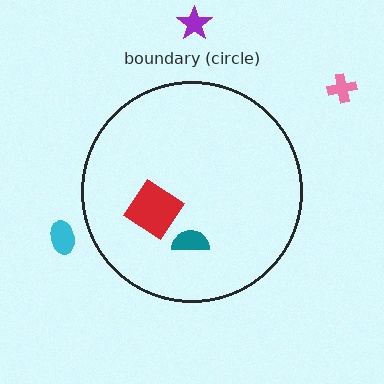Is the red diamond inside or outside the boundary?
Inside.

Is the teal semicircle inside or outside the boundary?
Inside.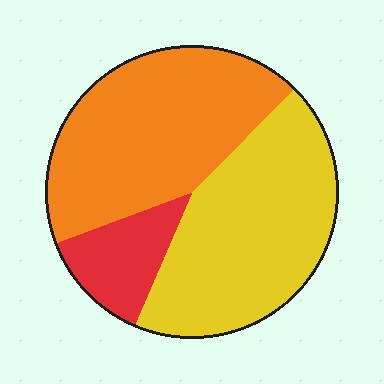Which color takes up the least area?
Red, at roughly 15%.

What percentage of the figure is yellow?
Yellow takes up between a quarter and a half of the figure.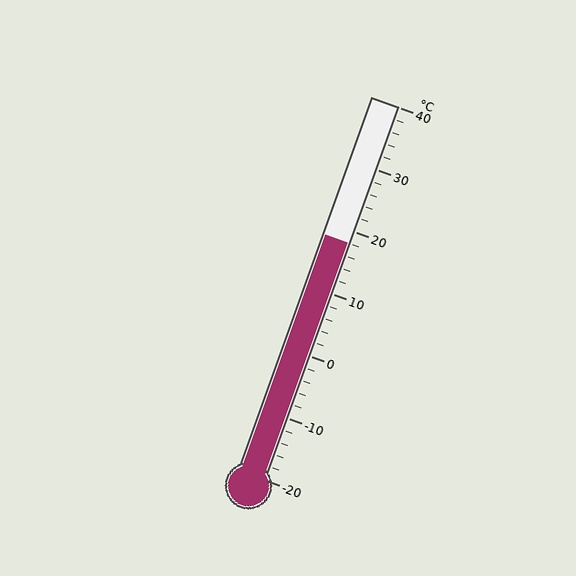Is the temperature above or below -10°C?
The temperature is above -10°C.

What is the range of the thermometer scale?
The thermometer scale ranges from -20°C to 40°C.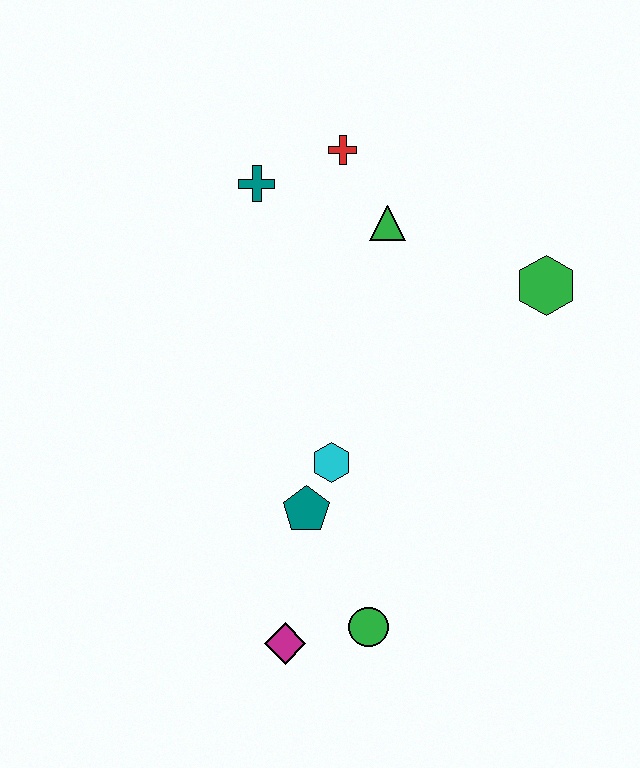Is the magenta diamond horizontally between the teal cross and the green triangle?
Yes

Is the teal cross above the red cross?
No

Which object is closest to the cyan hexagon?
The teal pentagon is closest to the cyan hexagon.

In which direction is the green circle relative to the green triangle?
The green circle is below the green triangle.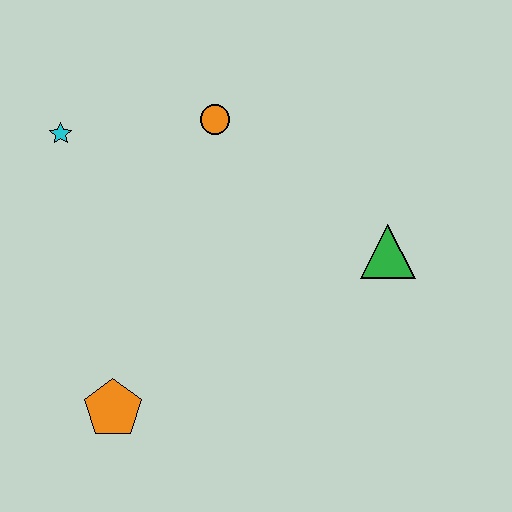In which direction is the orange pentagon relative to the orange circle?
The orange pentagon is below the orange circle.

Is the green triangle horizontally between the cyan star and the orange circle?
No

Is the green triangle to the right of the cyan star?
Yes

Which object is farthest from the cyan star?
The green triangle is farthest from the cyan star.